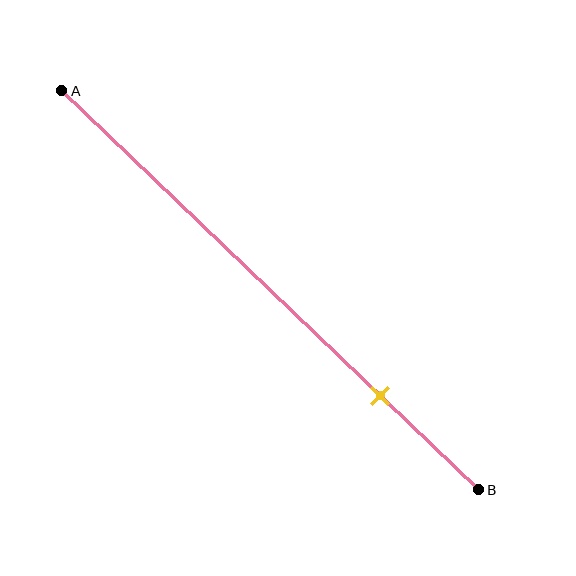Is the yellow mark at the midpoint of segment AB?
No, the mark is at about 75% from A, not at the 50% midpoint.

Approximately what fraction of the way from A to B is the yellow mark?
The yellow mark is approximately 75% of the way from A to B.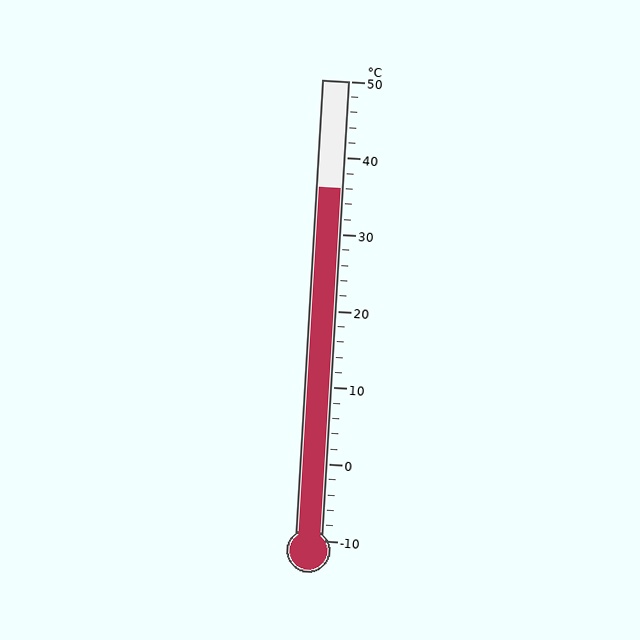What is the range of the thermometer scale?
The thermometer scale ranges from -10°C to 50°C.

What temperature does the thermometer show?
The thermometer shows approximately 36°C.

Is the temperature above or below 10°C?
The temperature is above 10°C.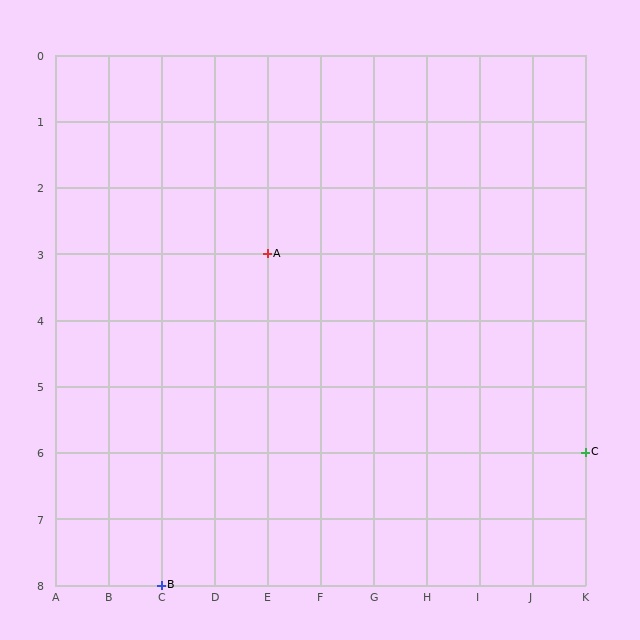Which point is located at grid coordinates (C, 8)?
Point B is at (C, 8).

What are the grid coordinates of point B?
Point B is at grid coordinates (C, 8).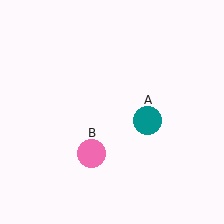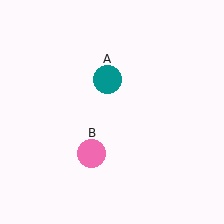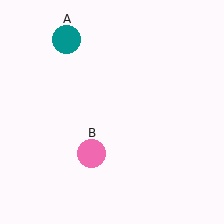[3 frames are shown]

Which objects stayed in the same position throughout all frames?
Pink circle (object B) remained stationary.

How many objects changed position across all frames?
1 object changed position: teal circle (object A).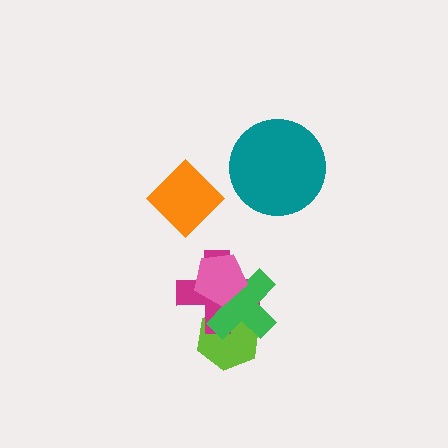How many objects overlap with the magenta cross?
3 objects overlap with the magenta cross.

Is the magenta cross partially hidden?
Yes, it is partially covered by another shape.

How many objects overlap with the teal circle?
0 objects overlap with the teal circle.